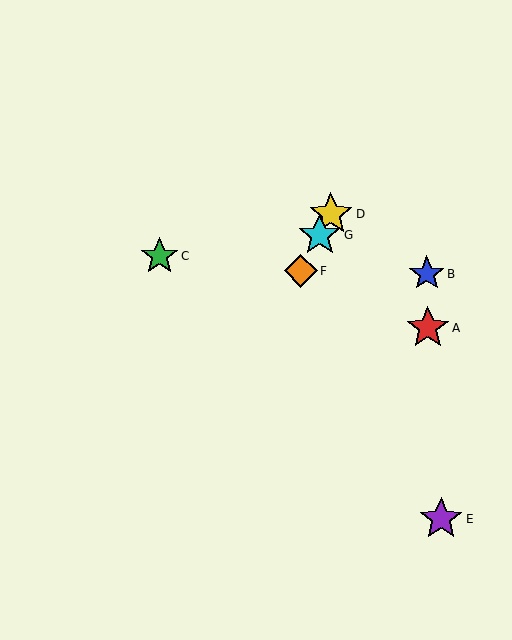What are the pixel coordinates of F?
Object F is at (301, 271).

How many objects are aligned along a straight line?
3 objects (D, F, G) are aligned along a straight line.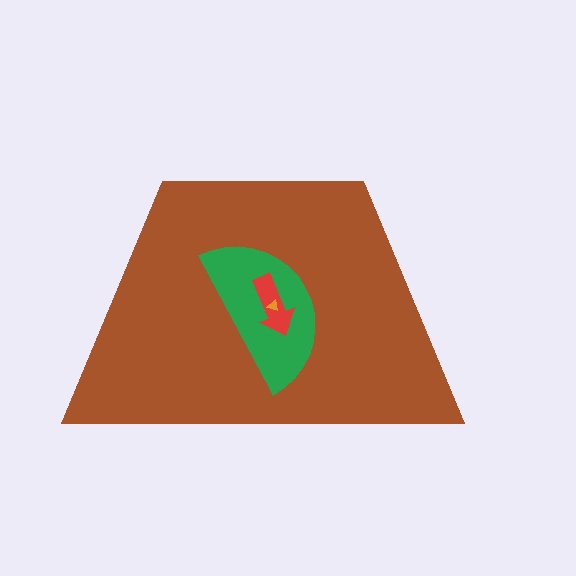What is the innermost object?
The orange triangle.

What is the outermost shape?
The brown trapezoid.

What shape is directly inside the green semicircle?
The red arrow.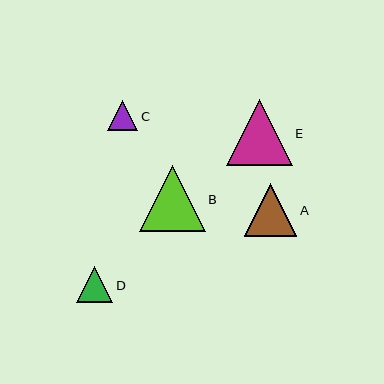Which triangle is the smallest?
Triangle C is the smallest with a size of approximately 30 pixels.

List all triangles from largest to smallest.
From largest to smallest: E, B, A, D, C.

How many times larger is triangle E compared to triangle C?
Triangle E is approximately 2.2 times the size of triangle C.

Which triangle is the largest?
Triangle E is the largest with a size of approximately 66 pixels.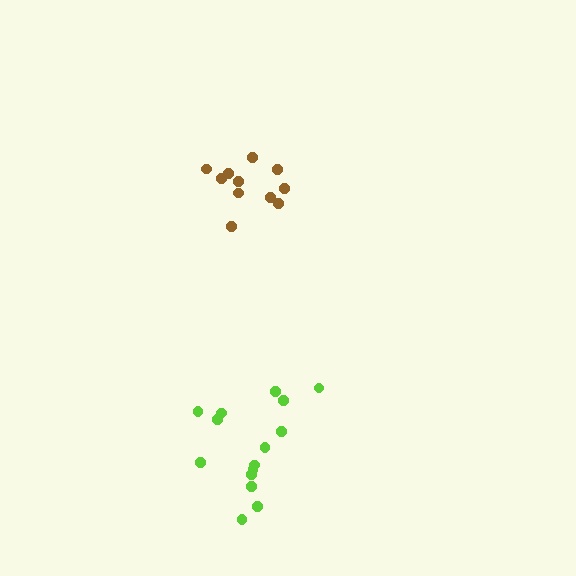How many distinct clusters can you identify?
There are 2 distinct clusters.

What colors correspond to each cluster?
The clusters are colored: lime, brown.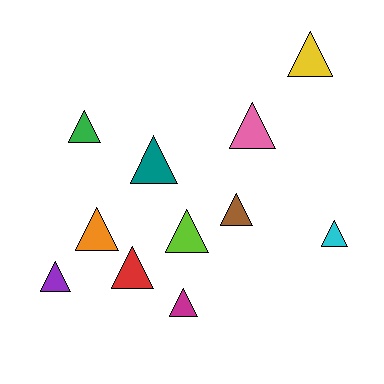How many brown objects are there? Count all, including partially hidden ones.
There is 1 brown object.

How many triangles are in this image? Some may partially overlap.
There are 11 triangles.